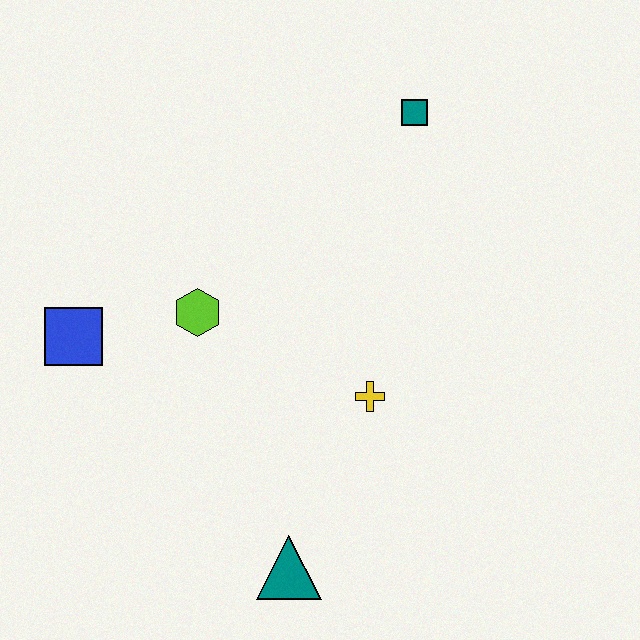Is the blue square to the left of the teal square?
Yes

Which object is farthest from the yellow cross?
The blue square is farthest from the yellow cross.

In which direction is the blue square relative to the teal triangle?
The blue square is above the teal triangle.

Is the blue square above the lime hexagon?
No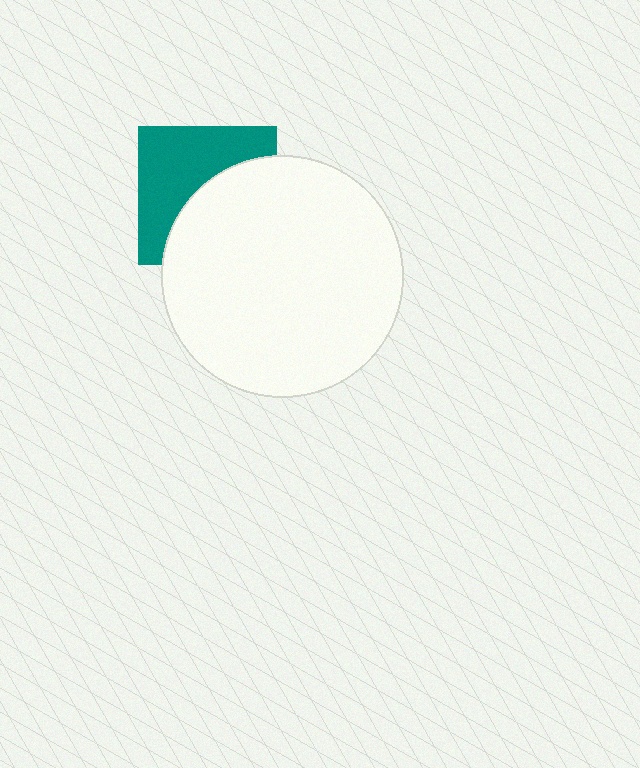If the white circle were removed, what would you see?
You would see the complete teal square.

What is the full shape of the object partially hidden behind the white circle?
The partially hidden object is a teal square.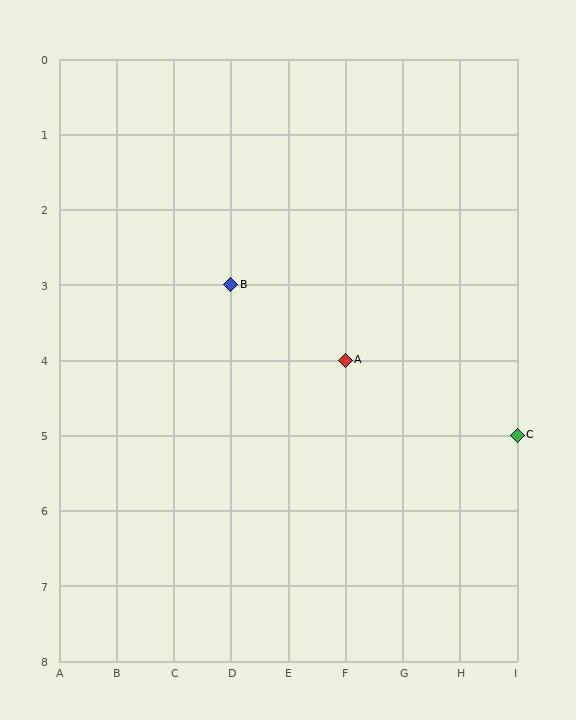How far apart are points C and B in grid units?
Points C and B are 5 columns and 2 rows apart (about 5.4 grid units diagonally).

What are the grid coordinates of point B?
Point B is at grid coordinates (D, 3).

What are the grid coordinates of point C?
Point C is at grid coordinates (I, 5).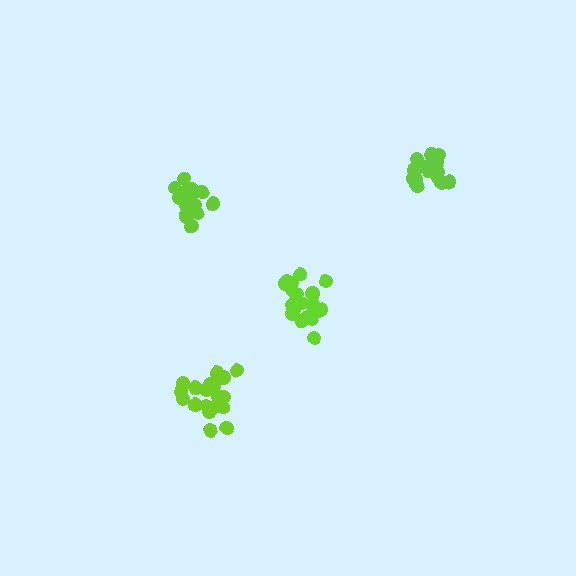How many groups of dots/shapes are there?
There are 4 groups.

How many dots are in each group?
Group 1: 15 dots, Group 2: 17 dots, Group 3: 21 dots, Group 4: 19 dots (72 total).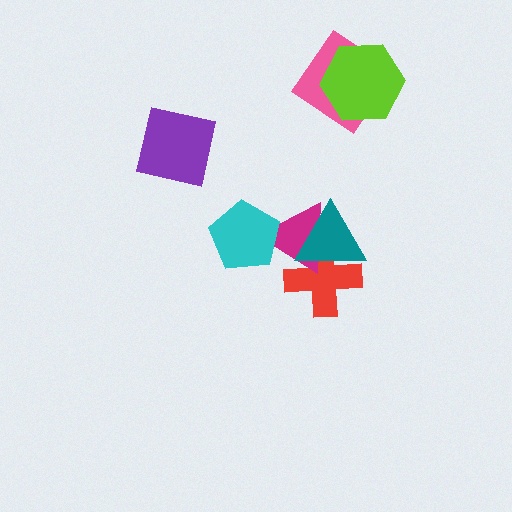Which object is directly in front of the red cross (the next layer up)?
The magenta triangle is directly in front of the red cross.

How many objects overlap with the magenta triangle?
3 objects overlap with the magenta triangle.